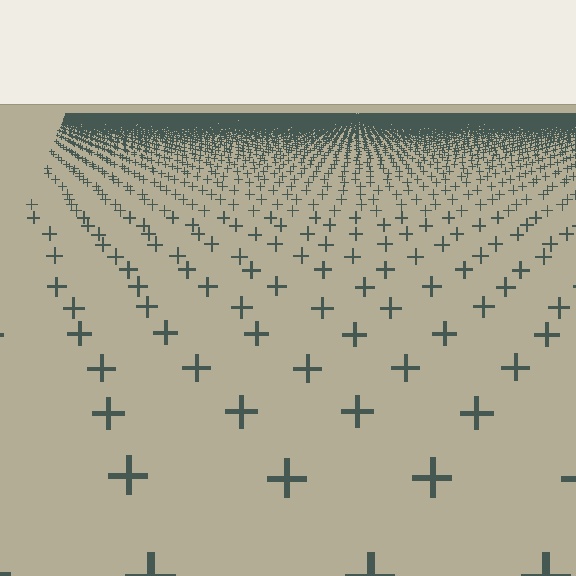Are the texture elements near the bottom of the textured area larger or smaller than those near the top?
Larger. Near the bottom, elements are closer to the viewer and appear at a bigger on-screen size.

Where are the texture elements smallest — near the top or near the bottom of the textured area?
Near the top.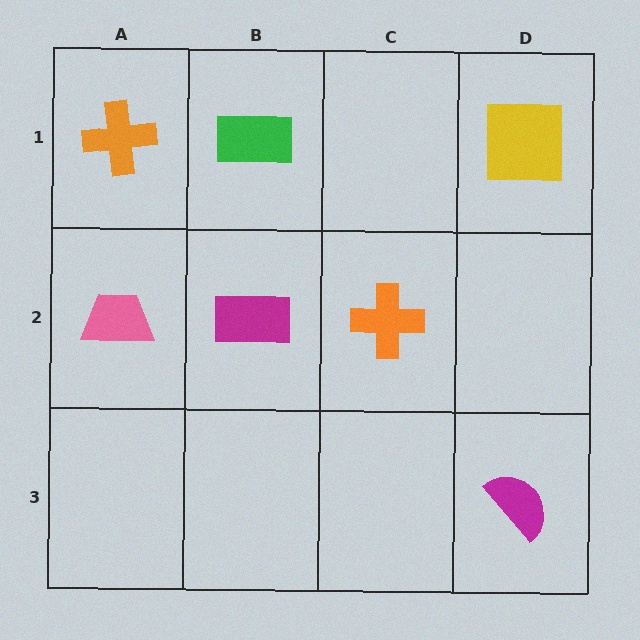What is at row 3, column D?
A magenta semicircle.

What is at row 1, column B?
A green rectangle.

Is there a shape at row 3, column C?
No, that cell is empty.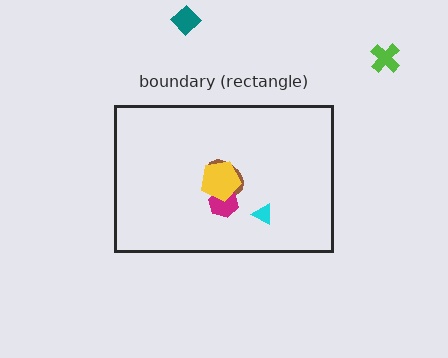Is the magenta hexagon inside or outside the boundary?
Inside.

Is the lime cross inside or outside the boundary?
Outside.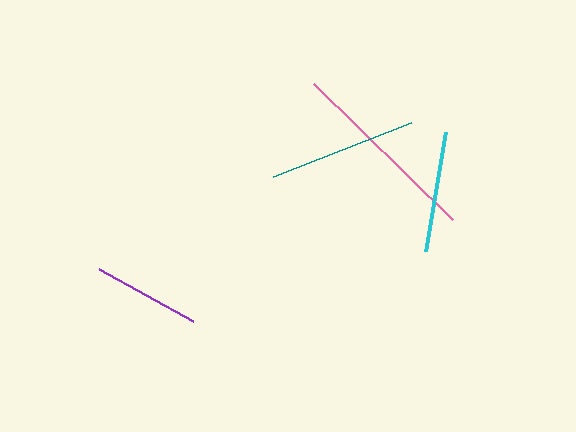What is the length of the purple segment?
The purple segment is approximately 108 pixels long.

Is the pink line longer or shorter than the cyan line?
The pink line is longer than the cyan line.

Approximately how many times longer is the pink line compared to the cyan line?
The pink line is approximately 1.6 times the length of the cyan line.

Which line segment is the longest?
The pink line is the longest at approximately 194 pixels.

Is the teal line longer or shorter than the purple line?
The teal line is longer than the purple line.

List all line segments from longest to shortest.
From longest to shortest: pink, teal, cyan, purple.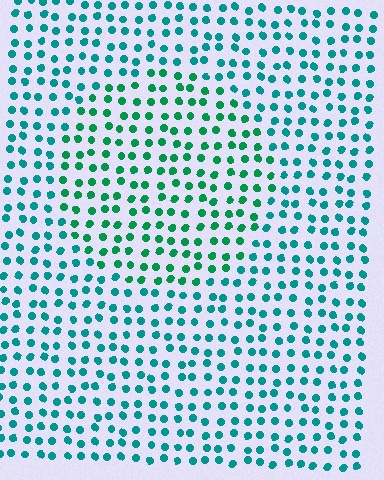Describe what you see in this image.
The image is filled with small teal elements in a uniform arrangement. A circle-shaped region is visible where the elements are tinted to a slightly different hue, forming a subtle color boundary.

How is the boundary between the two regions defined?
The boundary is defined purely by a slight shift in hue (about 27 degrees). Spacing, size, and orientation are identical on both sides.